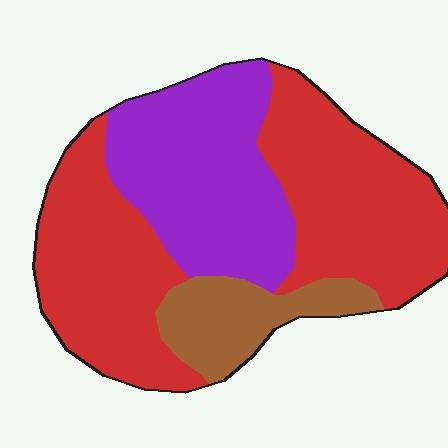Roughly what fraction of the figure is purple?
Purple covers roughly 30% of the figure.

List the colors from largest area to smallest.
From largest to smallest: red, purple, brown.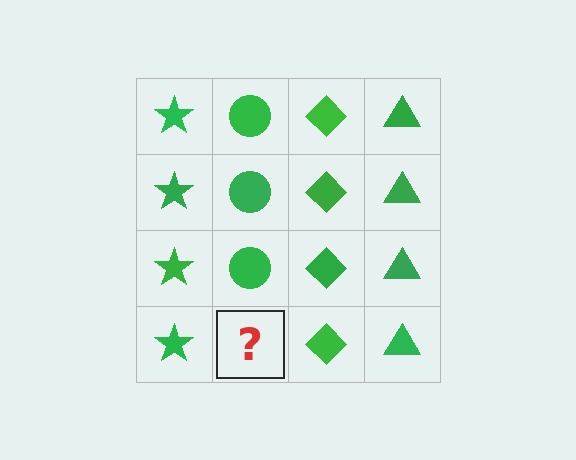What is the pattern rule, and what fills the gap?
The rule is that each column has a consistent shape. The gap should be filled with a green circle.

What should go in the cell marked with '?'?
The missing cell should contain a green circle.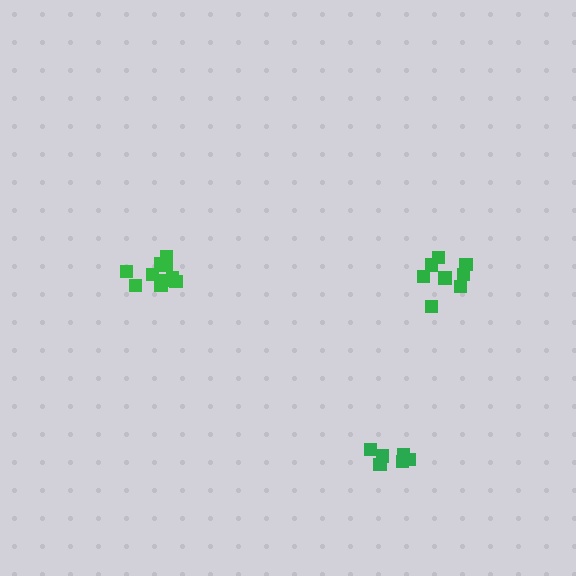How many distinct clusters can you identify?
There are 3 distinct clusters.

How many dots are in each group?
Group 1: 11 dots, Group 2: 8 dots, Group 3: 6 dots (25 total).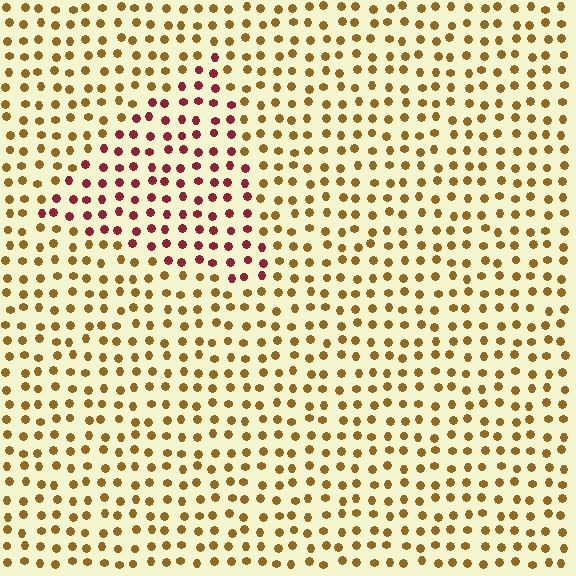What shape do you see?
I see a triangle.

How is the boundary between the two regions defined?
The boundary is defined purely by a slight shift in hue (about 50 degrees). Spacing, size, and orientation are identical on both sides.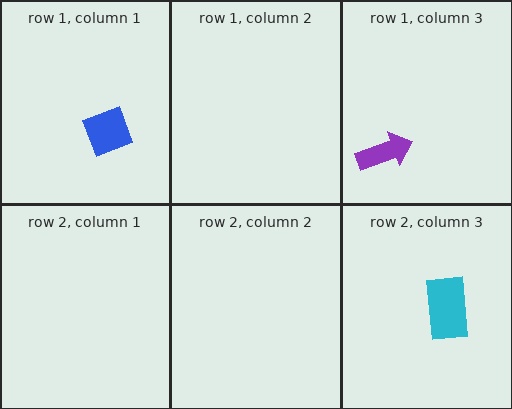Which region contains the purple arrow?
The row 1, column 3 region.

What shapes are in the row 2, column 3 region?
The cyan rectangle.